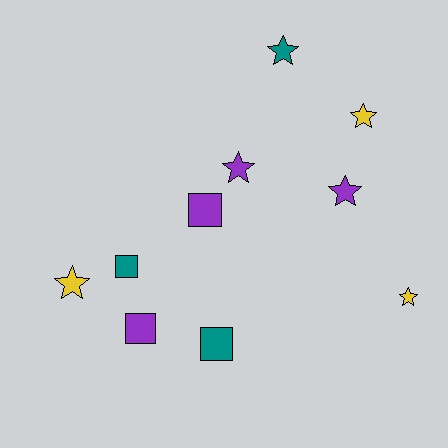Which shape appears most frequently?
Star, with 6 objects.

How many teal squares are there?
There are 2 teal squares.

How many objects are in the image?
There are 10 objects.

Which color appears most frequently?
Purple, with 4 objects.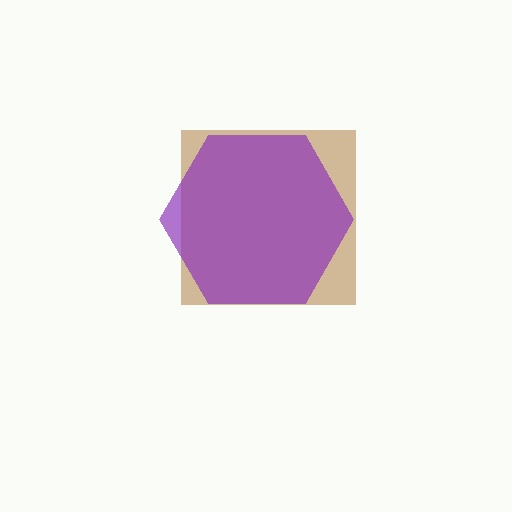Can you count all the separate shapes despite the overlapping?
Yes, there are 2 separate shapes.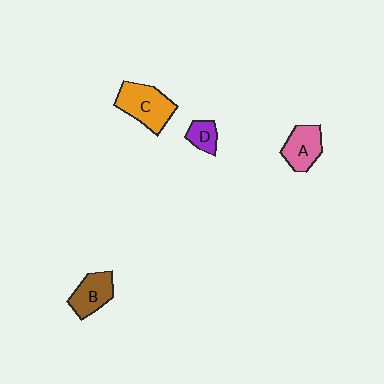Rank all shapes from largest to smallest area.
From largest to smallest: C (orange), A (pink), B (brown), D (purple).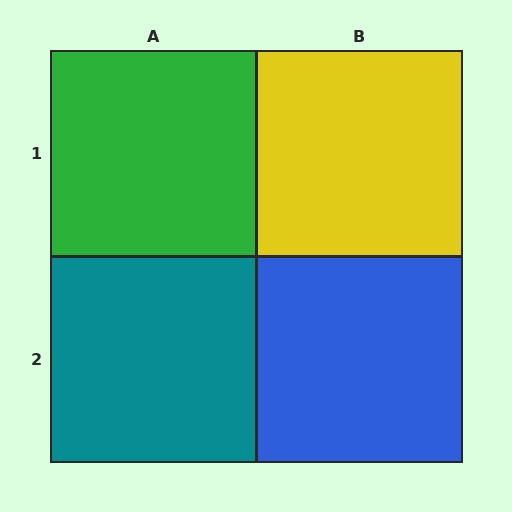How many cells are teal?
1 cell is teal.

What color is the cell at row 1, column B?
Yellow.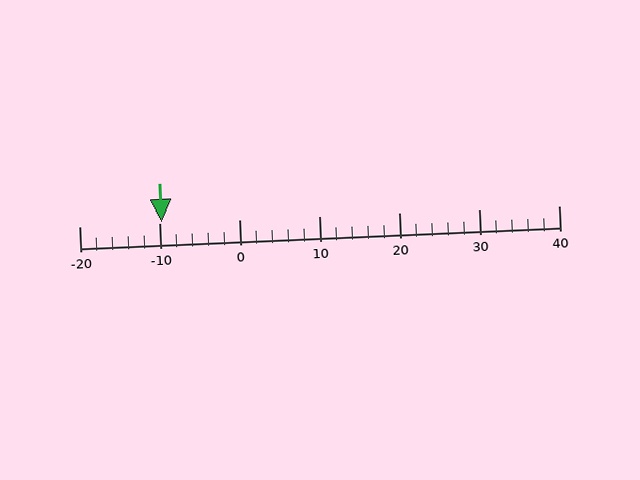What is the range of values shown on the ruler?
The ruler shows values from -20 to 40.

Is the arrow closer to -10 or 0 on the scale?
The arrow is closer to -10.